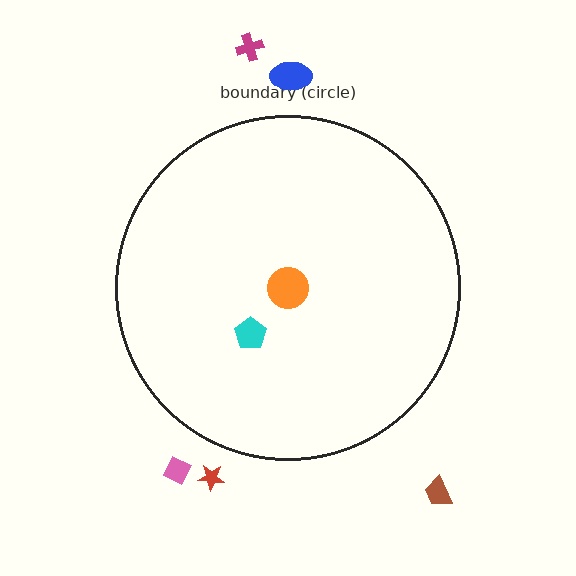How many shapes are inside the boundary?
2 inside, 5 outside.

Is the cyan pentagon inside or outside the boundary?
Inside.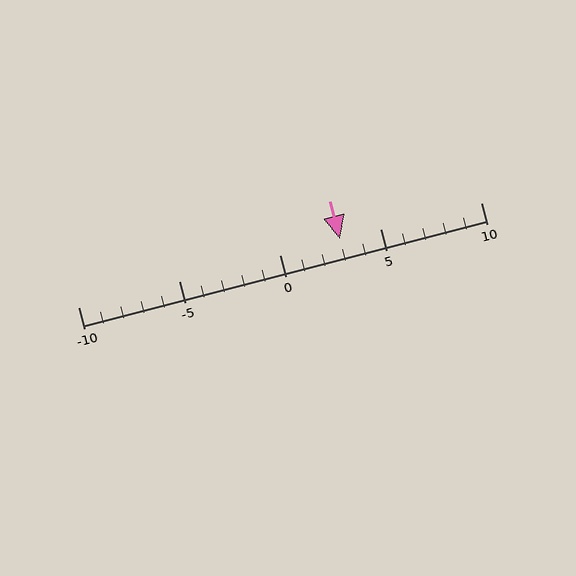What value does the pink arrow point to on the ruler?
The pink arrow points to approximately 3.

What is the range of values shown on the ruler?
The ruler shows values from -10 to 10.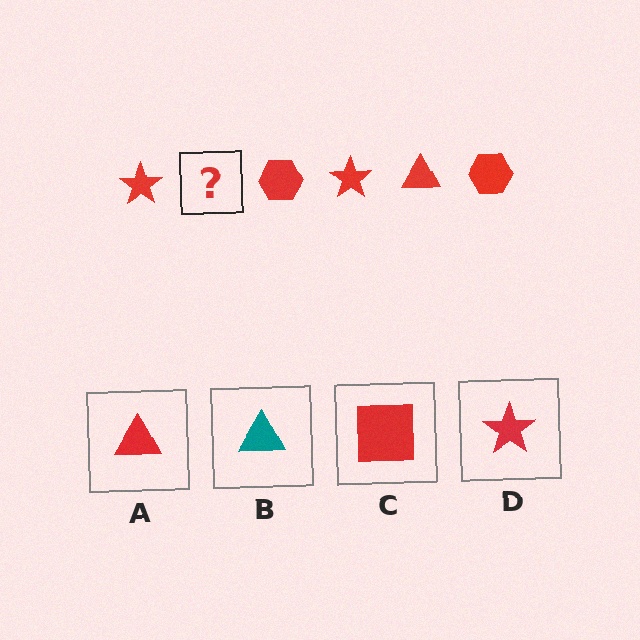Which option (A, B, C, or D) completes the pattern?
A.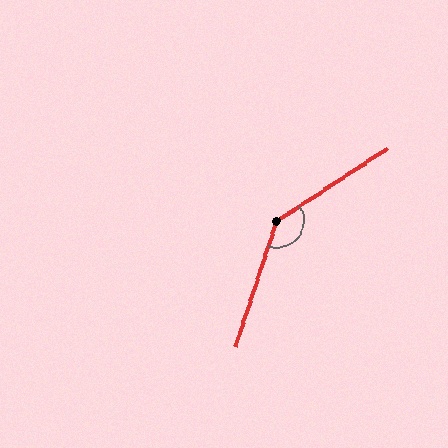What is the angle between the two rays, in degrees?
Approximately 142 degrees.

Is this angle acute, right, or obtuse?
It is obtuse.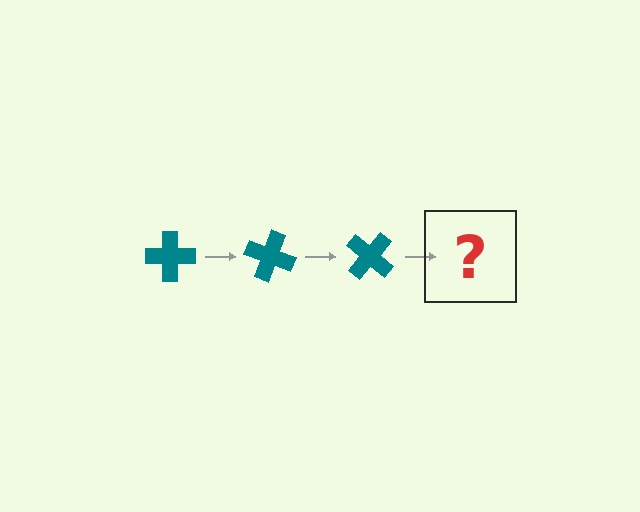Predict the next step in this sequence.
The next step is a teal cross rotated 60 degrees.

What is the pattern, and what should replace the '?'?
The pattern is that the cross rotates 20 degrees each step. The '?' should be a teal cross rotated 60 degrees.